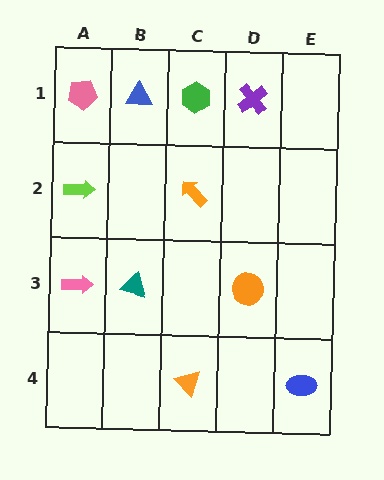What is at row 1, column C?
A green hexagon.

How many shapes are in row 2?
2 shapes.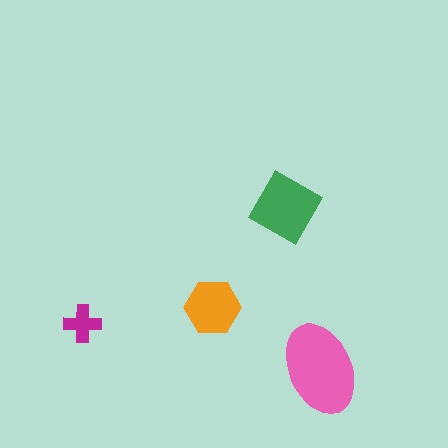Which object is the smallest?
The magenta cross.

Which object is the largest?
The pink ellipse.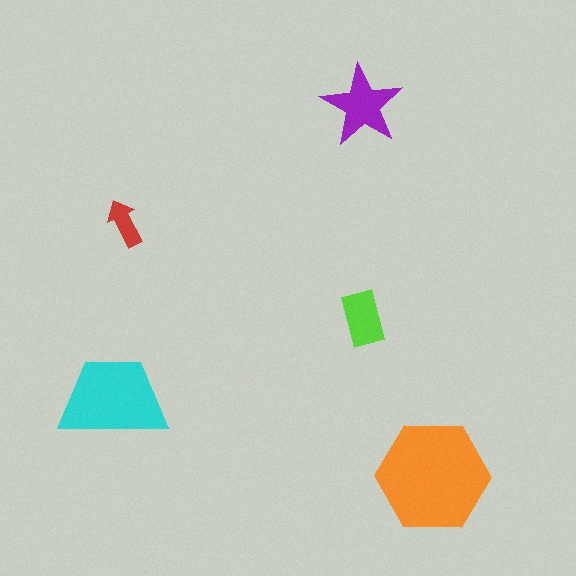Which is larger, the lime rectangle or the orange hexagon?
The orange hexagon.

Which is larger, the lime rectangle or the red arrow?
The lime rectangle.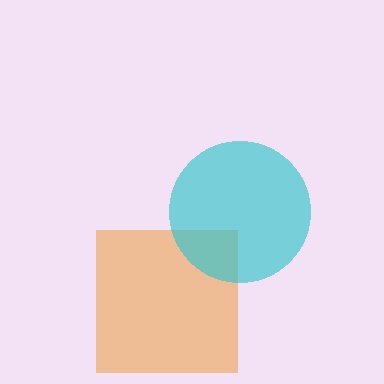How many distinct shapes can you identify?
There are 2 distinct shapes: an orange square, a cyan circle.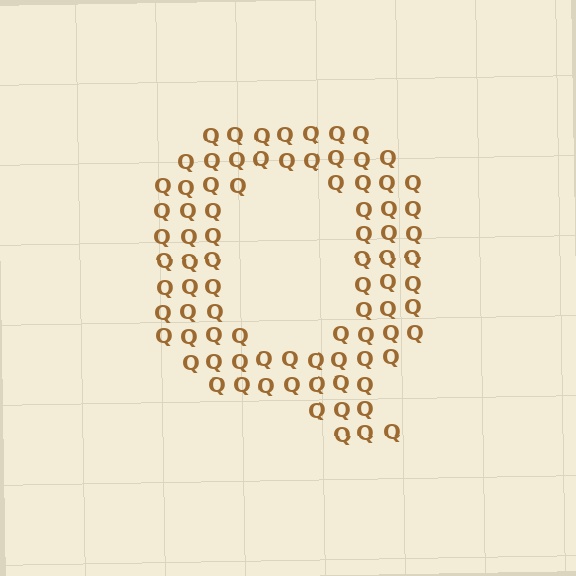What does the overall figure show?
The overall figure shows the letter Q.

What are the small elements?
The small elements are letter Q's.